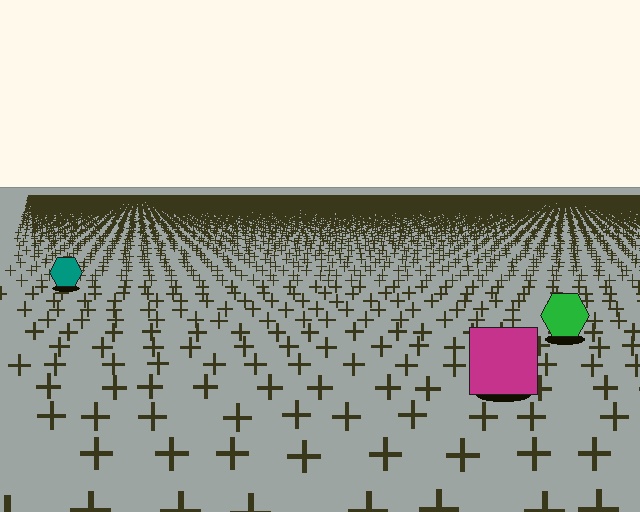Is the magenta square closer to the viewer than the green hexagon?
Yes. The magenta square is closer — you can tell from the texture gradient: the ground texture is coarser near it.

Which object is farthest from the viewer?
The teal hexagon is farthest from the viewer. It appears smaller and the ground texture around it is denser.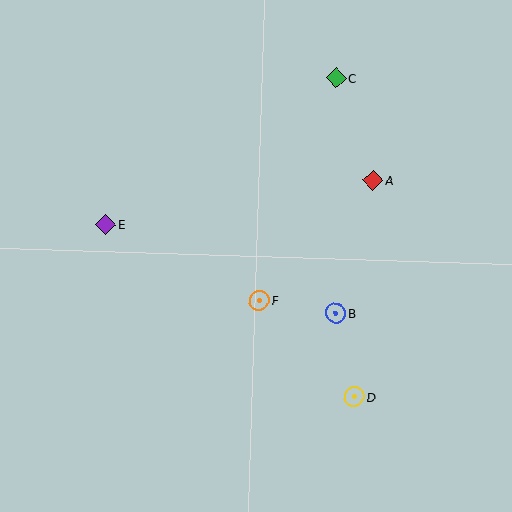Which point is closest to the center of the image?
Point F at (259, 300) is closest to the center.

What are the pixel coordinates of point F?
Point F is at (259, 300).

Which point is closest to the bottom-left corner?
Point E is closest to the bottom-left corner.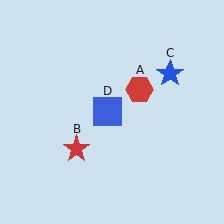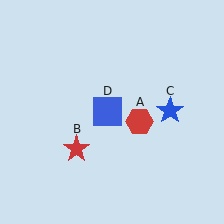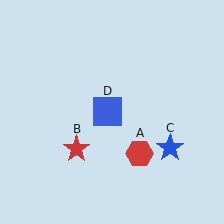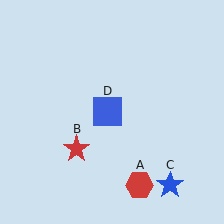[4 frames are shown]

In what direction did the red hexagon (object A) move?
The red hexagon (object A) moved down.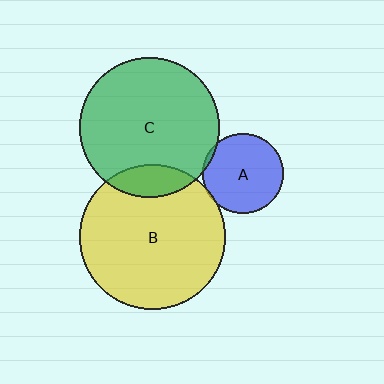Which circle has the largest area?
Circle B (yellow).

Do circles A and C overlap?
Yes.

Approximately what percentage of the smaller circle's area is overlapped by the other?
Approximately 5%.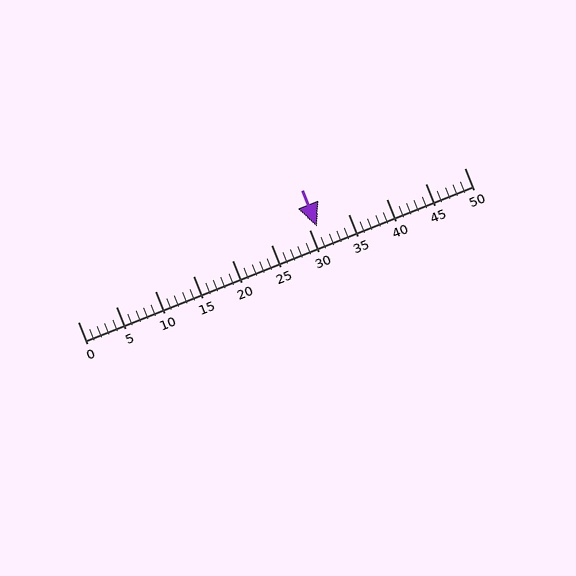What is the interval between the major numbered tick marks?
The major tick marks are spaced 5 units apart.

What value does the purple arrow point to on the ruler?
The purple arrow points to approximately 31.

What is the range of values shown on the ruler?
The ruler shows values from 0 to 50.